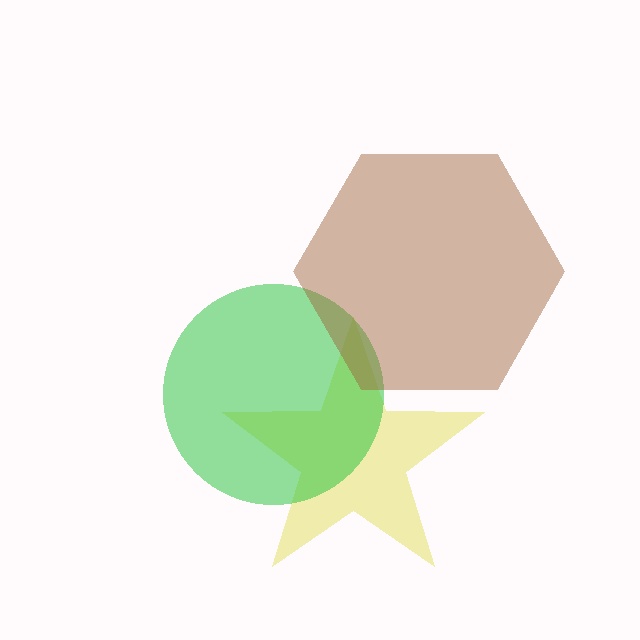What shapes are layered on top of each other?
The layered shapes are: a yellow star, a green circle, a brown hexagon.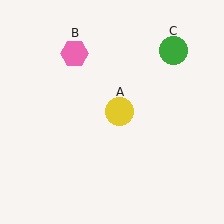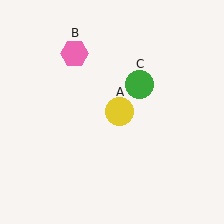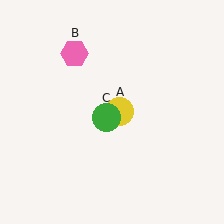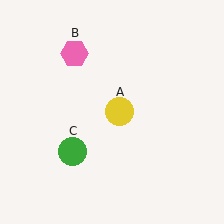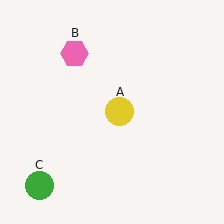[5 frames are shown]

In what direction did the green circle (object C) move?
The green circle (object C) moved down and to the left.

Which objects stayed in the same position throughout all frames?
Yellow circle (object A) and pink hexagon (object B) remained stationary.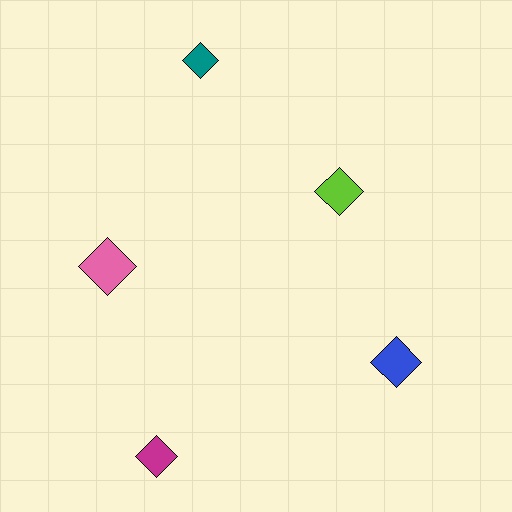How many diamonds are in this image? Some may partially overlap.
There are 5 diamonds.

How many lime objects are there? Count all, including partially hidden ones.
There is 1 lime object.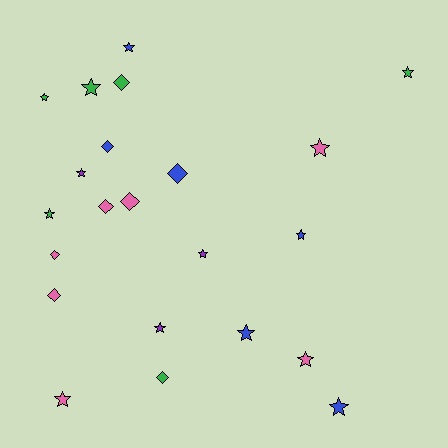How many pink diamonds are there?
There are 4 pink diamonds.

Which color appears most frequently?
Pink, with 7 objects.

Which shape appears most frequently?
Star, with 14 objects.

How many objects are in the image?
There are 22 objects.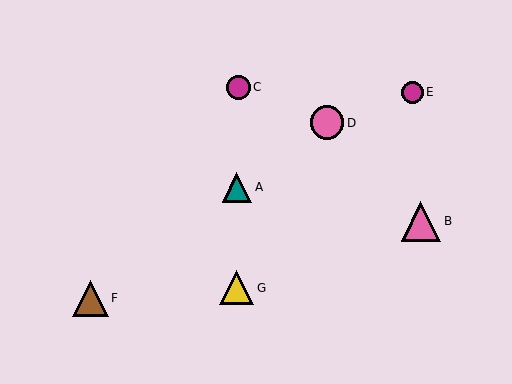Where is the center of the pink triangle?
The center of the pink triangle is at (421, 221).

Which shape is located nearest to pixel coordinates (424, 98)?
The magenta circle (labeled E) at (412, 92) is nearest to that location.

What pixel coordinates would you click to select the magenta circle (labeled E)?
Click at (412, 92) to select the magenta circle E.